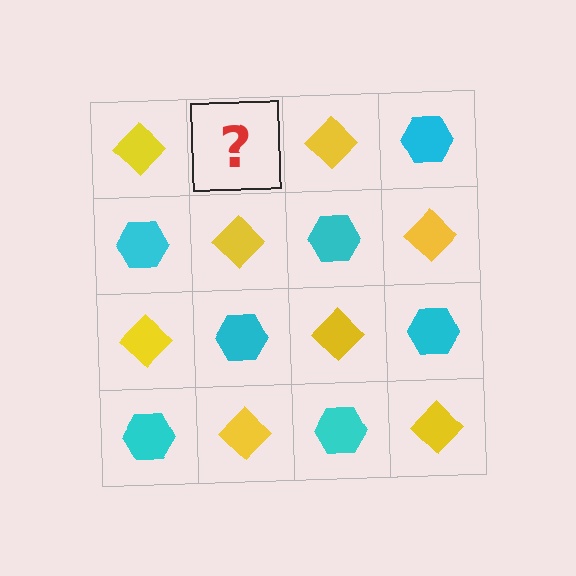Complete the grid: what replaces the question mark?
The question mark should be replaced with a cyan hexagon.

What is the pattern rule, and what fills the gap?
The rule is that it alternates yellow diamond and cyan hexagon in a checkerboard pattern. The gap should be filled with a cyan hexagon.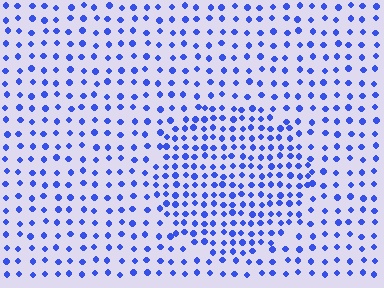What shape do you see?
I see a circle.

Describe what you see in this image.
The image contains small blue elements arranged at two different densities. A circle-shaped region is visible where the elements are more densely packed than the surrounding area.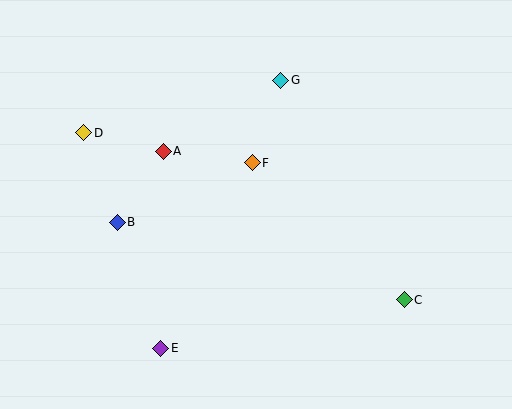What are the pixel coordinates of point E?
Point E is at (161, 348).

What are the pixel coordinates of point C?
Point C is at (404, 300).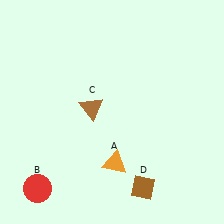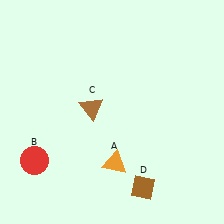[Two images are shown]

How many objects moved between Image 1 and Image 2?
1 object moved between the two images.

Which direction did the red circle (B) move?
The red circle (B) moved up.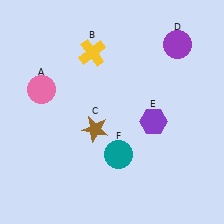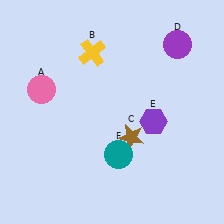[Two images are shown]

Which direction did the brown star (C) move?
The brown star (C) moved right.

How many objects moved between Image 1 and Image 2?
1 object moved between the two images.